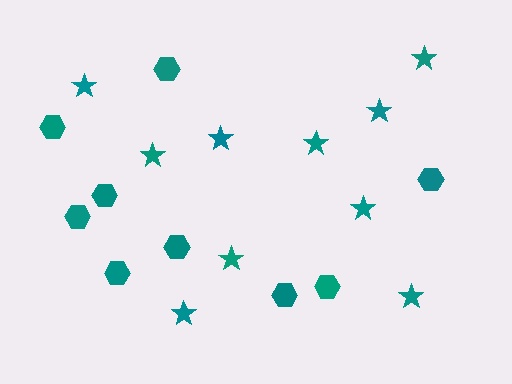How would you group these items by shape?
There are 2 groups: one group of stars (10) and one group of hexagons (9).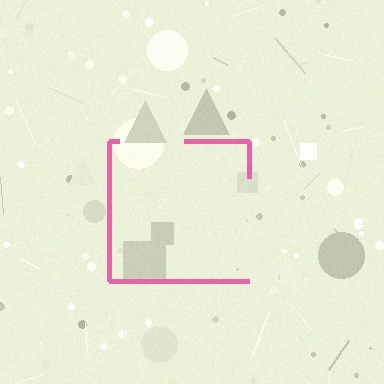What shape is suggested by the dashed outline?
The dashed outline suggests a square.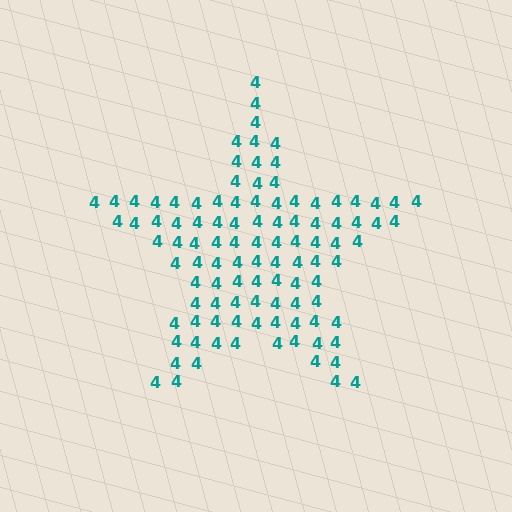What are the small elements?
The small elements are digit 4's.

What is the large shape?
The large shape is a star.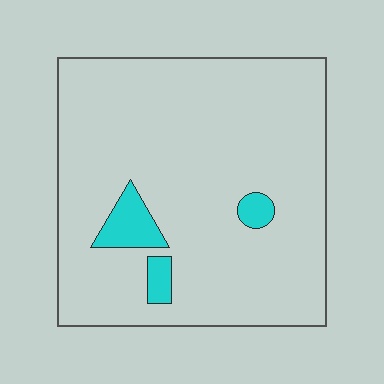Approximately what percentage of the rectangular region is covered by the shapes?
Approximately 5%.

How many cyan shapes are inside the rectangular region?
3.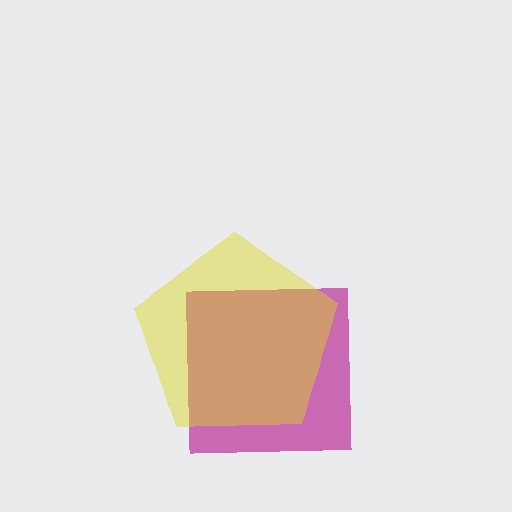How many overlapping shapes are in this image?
There are 2 overlapping shapes in the image.